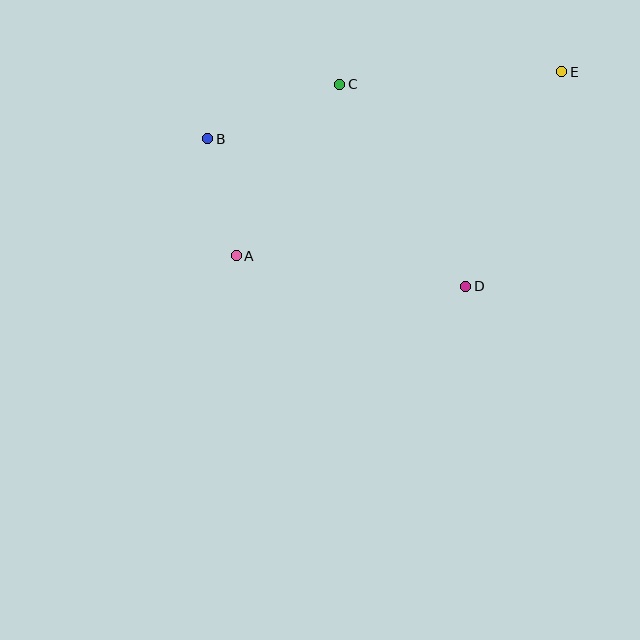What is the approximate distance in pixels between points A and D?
The distance between A and D is approximately 231 pixels.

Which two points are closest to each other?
Points A and B are closest to each other.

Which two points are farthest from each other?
Points A and E are farthest from each other.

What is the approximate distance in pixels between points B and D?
The distance between B and D is approximately 297 pixels.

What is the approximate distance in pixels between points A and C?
The distance between A and C is approximately 200 pixels.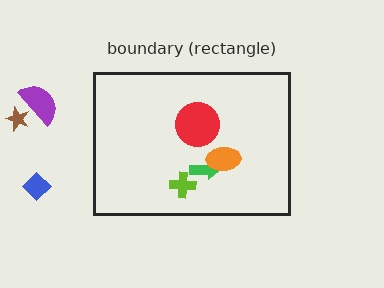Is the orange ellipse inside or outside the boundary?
Inside.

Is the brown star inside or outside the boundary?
Outside.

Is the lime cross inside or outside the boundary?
Inside.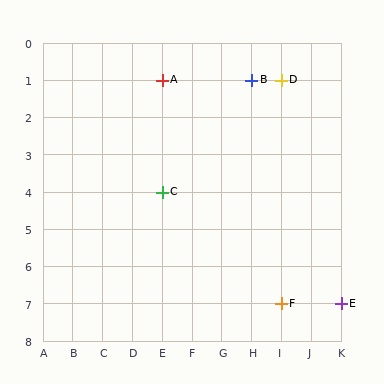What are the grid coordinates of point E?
Point E is at grid coordinates (K, 7).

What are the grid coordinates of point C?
Point C is at grid coordinates (E, 4).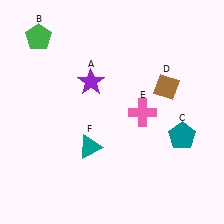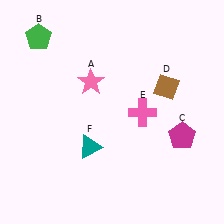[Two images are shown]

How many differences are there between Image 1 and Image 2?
There are 2 differences between the two images.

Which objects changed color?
A changed from purple to pink. C changed from teal to magenta.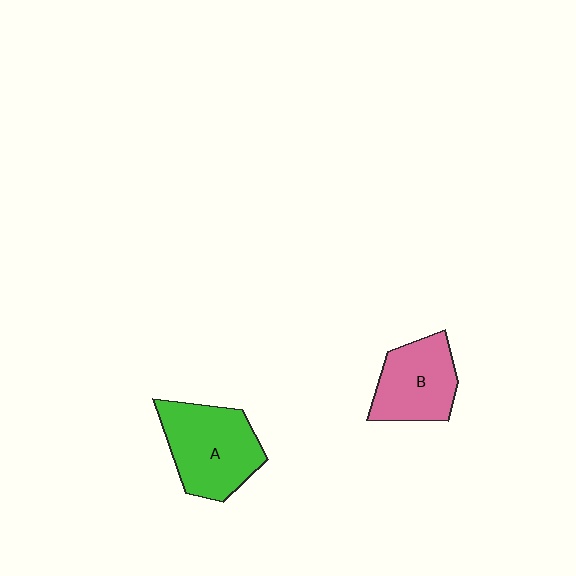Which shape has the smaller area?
Shape B (pink).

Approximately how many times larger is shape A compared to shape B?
Approximately 1.2 times.